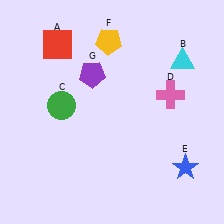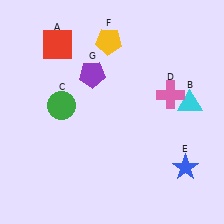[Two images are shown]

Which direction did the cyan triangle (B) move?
The cyan triangle (B) moved down.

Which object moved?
The cyan triangle (B) moved down.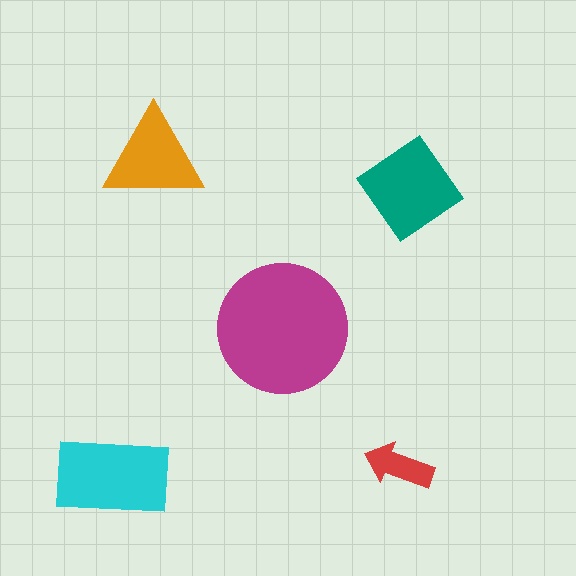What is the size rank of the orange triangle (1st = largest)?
4th.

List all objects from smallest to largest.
The red arrow, the orange triangle, the teal diamond, the cyan rectangle, the magenta circle.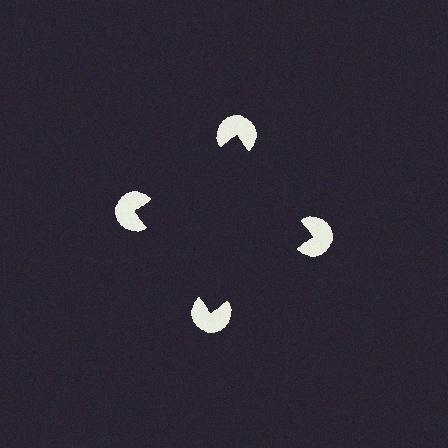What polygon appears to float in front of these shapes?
An illusory square — its edges are inferred from the aligned wedge cuts in the pac-man discs, not physically drawn.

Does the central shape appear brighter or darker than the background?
It typically appears slightly darker than the background, even though no actual brightness change is drawn.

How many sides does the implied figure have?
4 sides.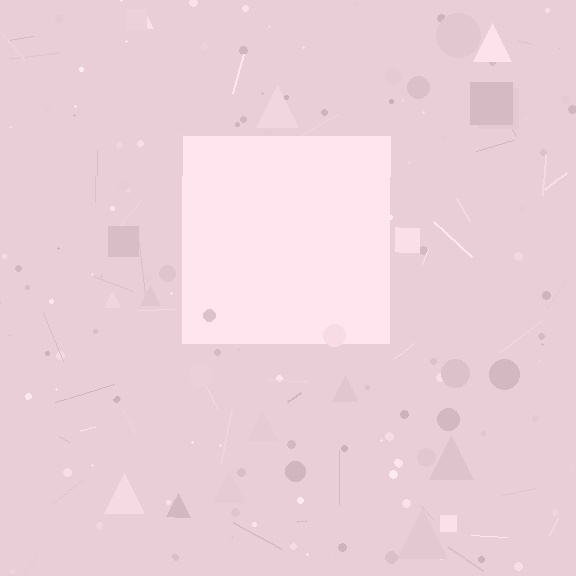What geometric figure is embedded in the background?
A square is embedded in the background.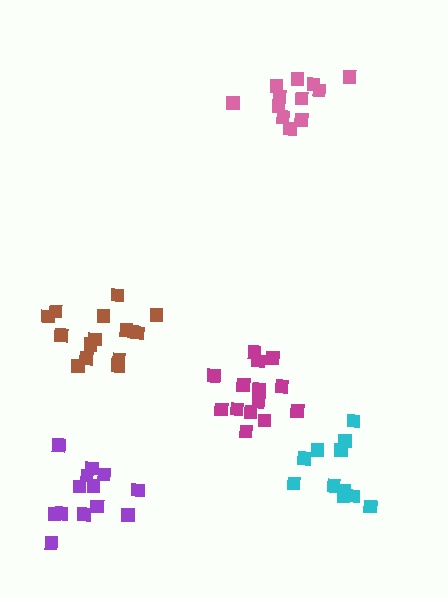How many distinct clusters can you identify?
There are 5 distinct clusters.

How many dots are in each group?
Group 1: 15 dots, Group 2: 15 dots, Group 3: 12 dots, Group 4: 11 dots, Group 5: 13 dots (66 total).